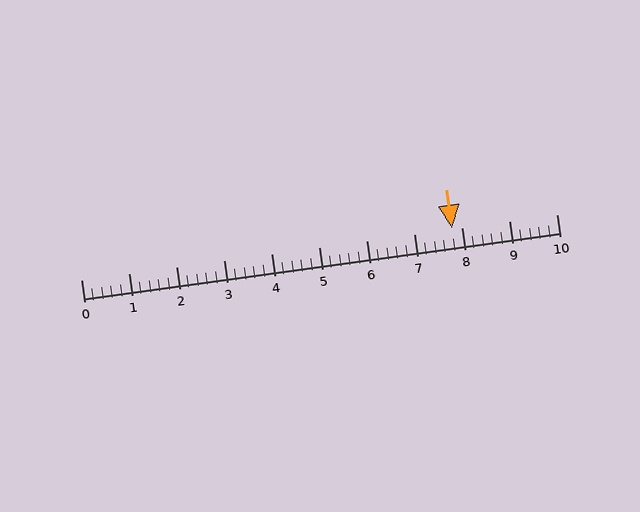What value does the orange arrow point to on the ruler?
The orange arrow points to approximately 7.8.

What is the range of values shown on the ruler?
The ruler shows values from 0 to 10.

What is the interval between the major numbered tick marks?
The major tick marks are spaced 1 units apart.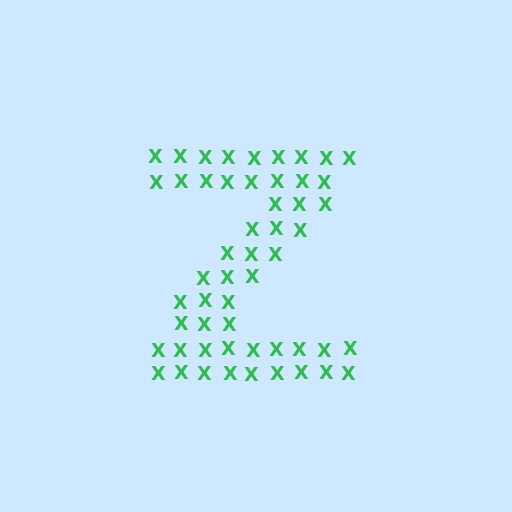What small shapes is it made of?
It is made of small letter X's.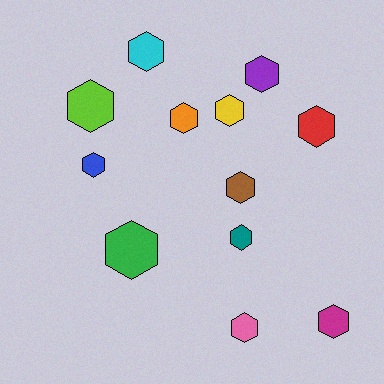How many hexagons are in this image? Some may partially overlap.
There are 12 hexagons.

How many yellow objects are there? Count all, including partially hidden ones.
There is 1 yellow object.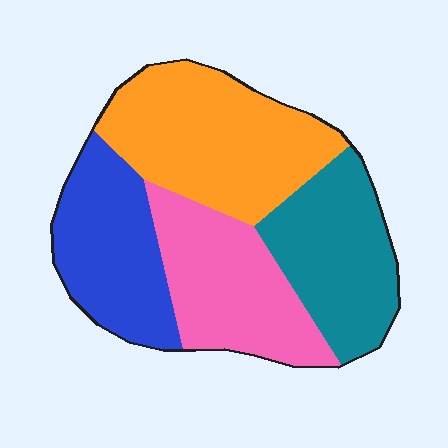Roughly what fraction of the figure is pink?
Pink takes up about one quarter (1/4) of the figure.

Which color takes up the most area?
Orange, at roughly 30%.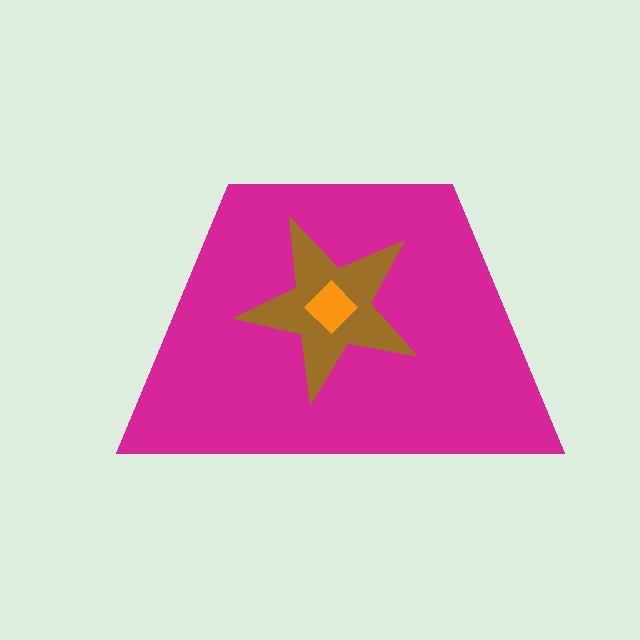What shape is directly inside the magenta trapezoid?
The brown star.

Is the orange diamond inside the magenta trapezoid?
Yes.